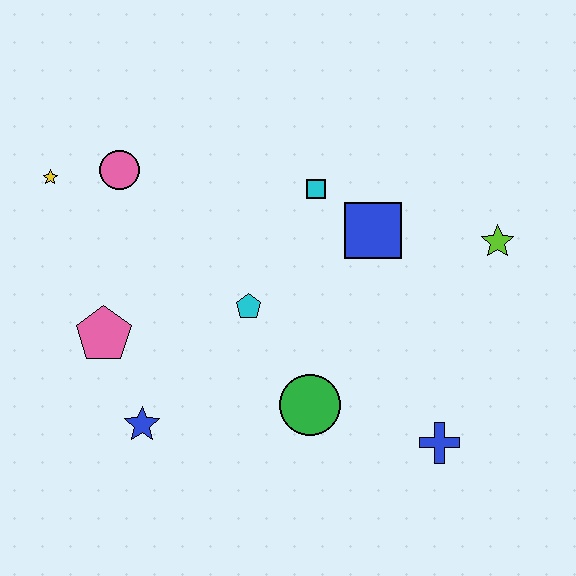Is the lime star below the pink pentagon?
No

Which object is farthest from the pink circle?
The blue cross is farthest from the pink circle.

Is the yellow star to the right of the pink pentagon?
No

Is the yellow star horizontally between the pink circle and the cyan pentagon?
No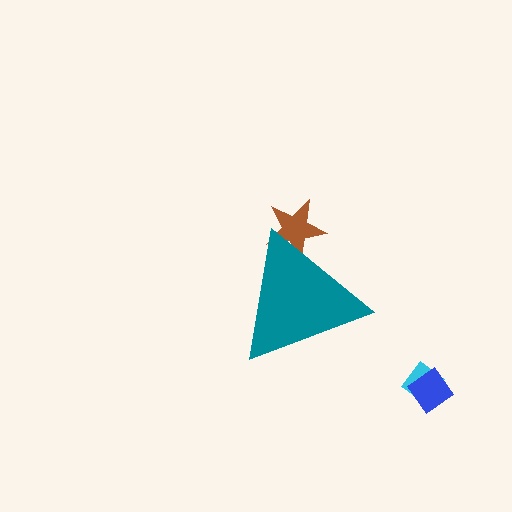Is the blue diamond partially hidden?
No, the blue diamond is fully visible.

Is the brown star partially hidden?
Yes, the brown star is partially hidden behind the teal triangle.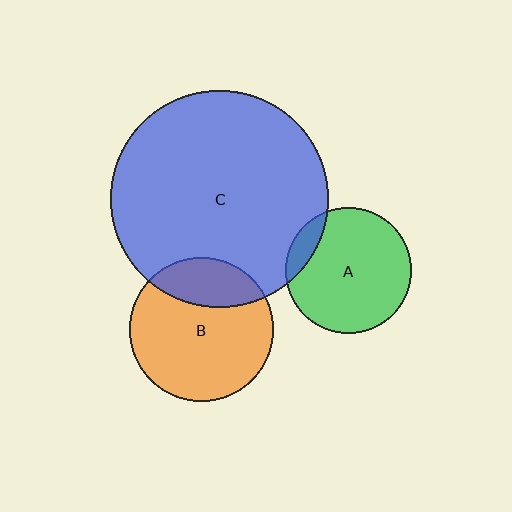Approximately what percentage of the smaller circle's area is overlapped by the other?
Approximately 25%.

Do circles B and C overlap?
Yes.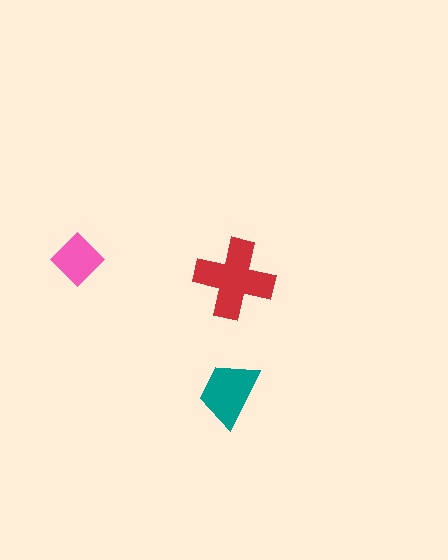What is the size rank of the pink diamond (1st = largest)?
3rd.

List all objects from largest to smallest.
The red cross, the teal trapezoid, the pink diamond.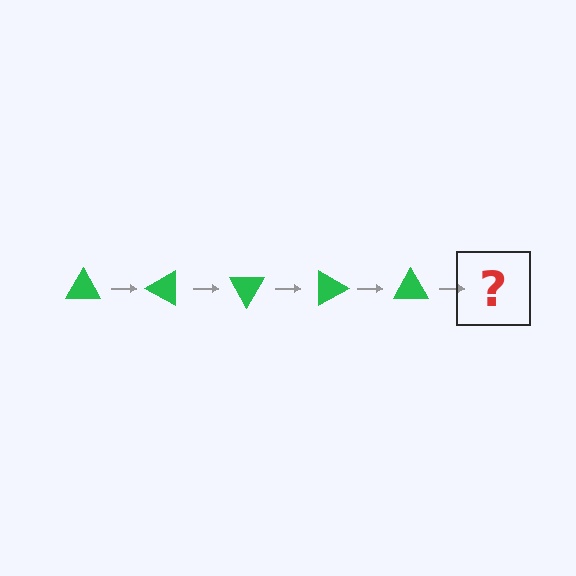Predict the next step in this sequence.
The next step is a green triangle rotated 150 degrees.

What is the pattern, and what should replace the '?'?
The pattern is that the triangle rotates 30 degrees each step. The '?' should be a green triangle rotated 150 degrees.